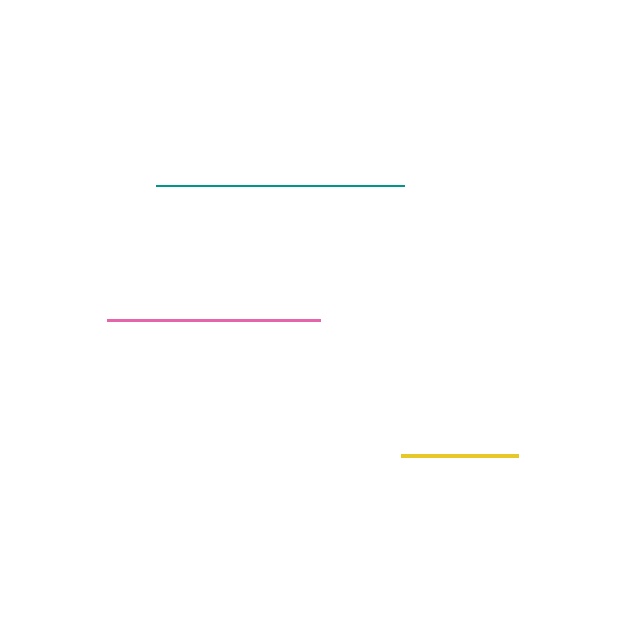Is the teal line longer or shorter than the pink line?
The teal line is longer than the pink line.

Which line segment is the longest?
The teal line is the longest at approximately 248 pixels.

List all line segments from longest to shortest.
From longest to shortest: teal, pink, yellow.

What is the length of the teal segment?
The teal segment is approximately 248 pixels long.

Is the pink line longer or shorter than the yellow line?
The pink line is longer than the yellow line.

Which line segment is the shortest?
The yellow line is the shortest at approximately 118 pixels.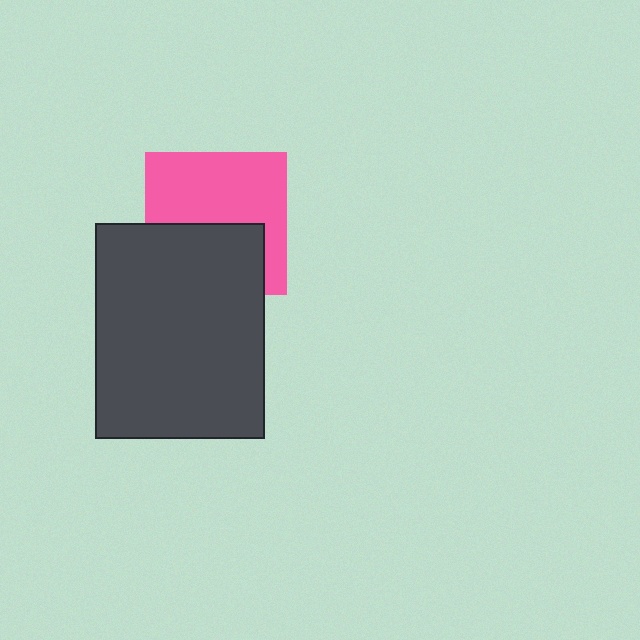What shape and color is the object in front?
The object in front is a dark gray rectangle.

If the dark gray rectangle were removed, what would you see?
You would see the complete pink square.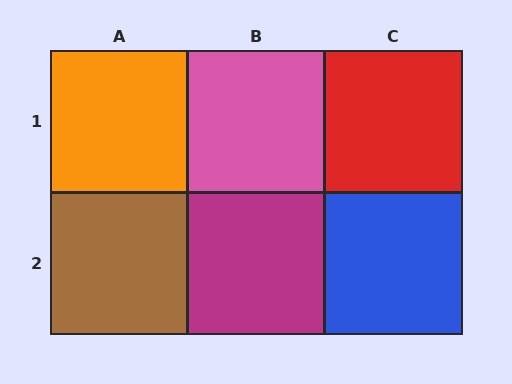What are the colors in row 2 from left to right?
Brown, magenta, blue.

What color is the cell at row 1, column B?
Pink.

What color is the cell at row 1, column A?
Orange.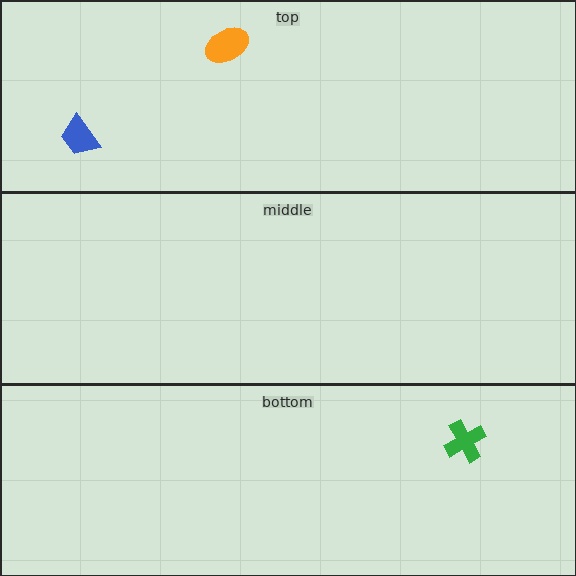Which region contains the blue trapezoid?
The top region.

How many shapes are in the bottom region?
1.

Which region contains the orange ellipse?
The top region.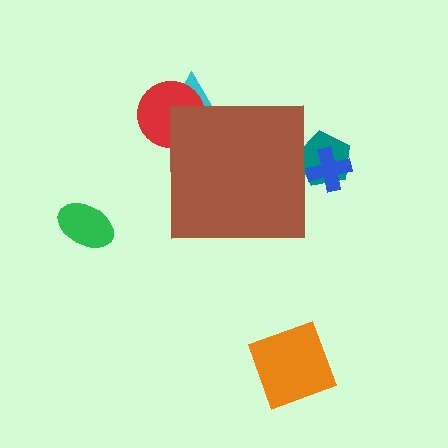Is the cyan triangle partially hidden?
Yes, the cyan triangle is partially hidden behind the brown square.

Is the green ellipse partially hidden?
No, the green ellipse is fully visible.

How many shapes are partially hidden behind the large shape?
4 shapes are partially hidden.